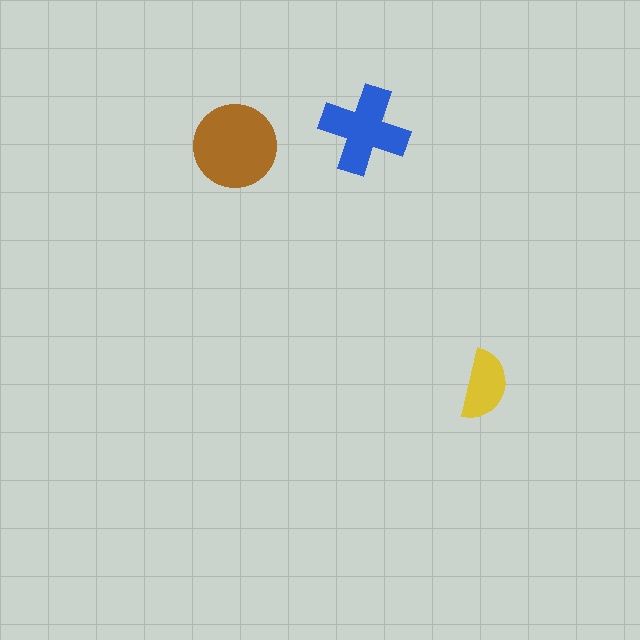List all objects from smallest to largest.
The yellow semicircle, the blue cross, the brown circle.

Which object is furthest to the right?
The yellow semicircle is rightmost.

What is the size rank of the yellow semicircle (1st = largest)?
3rd.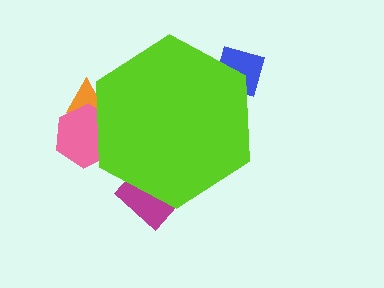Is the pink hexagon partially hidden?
Yes, the pink hexagon is partially hidden behind the lime hexagon.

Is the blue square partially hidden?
Yes, the blue square is partially hidden behind the lime hexagon.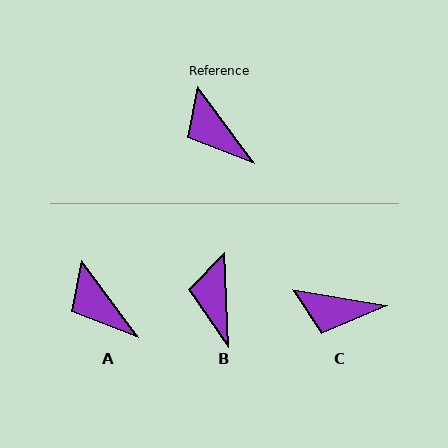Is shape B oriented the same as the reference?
No, it is off by about 34 degrees.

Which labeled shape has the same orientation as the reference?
A.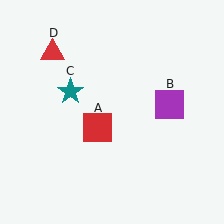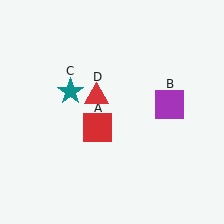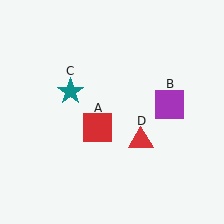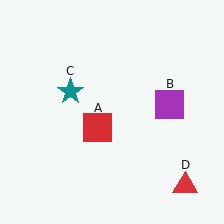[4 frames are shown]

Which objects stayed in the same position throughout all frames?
Red square (object A) and purple square (object B) and teal star (object C) remained stationary.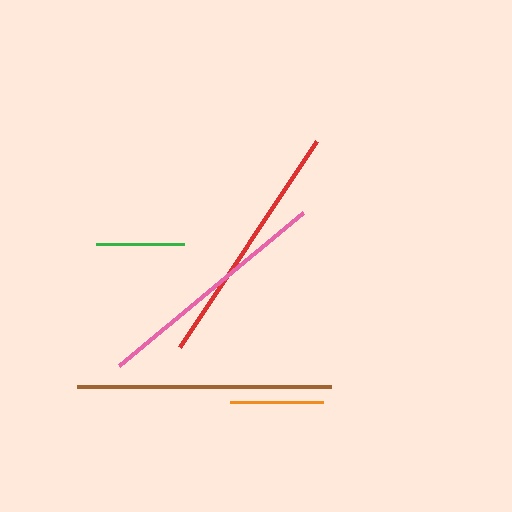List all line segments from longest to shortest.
From longest to shortest: brown, red, pink, orange, green.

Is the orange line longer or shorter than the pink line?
The pink line is longer than the orange line.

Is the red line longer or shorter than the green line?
The red line is longer than the green line.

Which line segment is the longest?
The brown line is the longest at approximately 255 pixels.